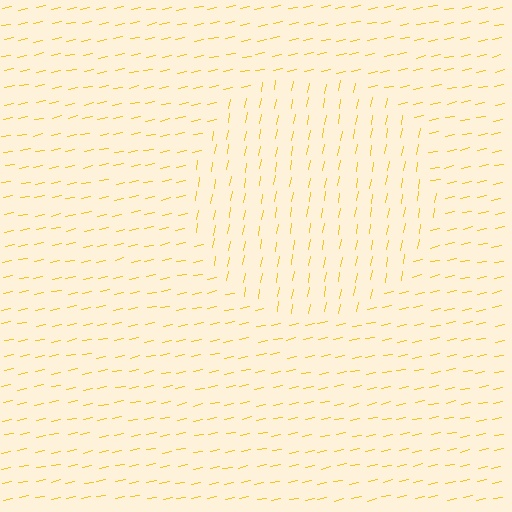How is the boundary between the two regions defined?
The boundary is defined purely by a change in line orientation (approximately 68 degrees difference). All lines are the same color and thickness.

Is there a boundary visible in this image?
Yes, there is a texture boundary formed by a change in line orientation.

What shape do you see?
I see a circle.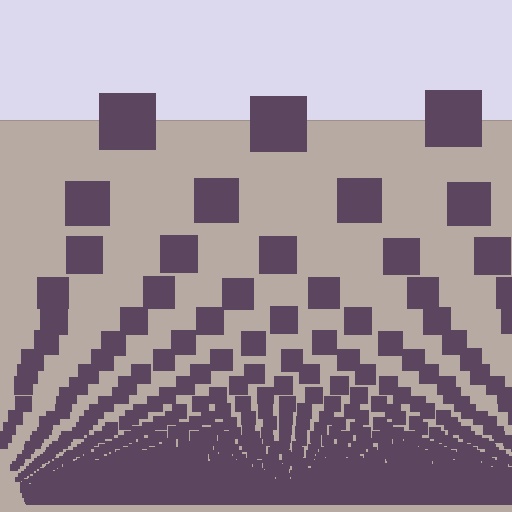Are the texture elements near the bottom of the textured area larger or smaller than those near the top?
Smaller. The gradient is inverted — elements near the bottom are smaller and denser.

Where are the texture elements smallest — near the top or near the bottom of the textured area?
Near the bottom.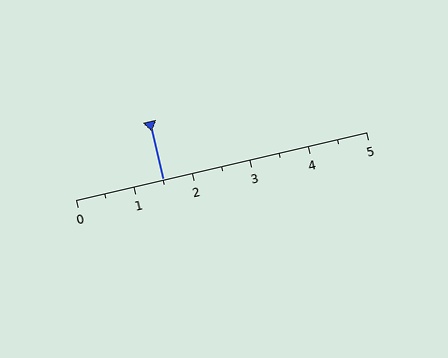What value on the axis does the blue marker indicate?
The marker indicates approximately 1.5.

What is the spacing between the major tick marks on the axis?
The major ticks are spaced 1 apart.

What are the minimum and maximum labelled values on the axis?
The axis runs from 0 to 5.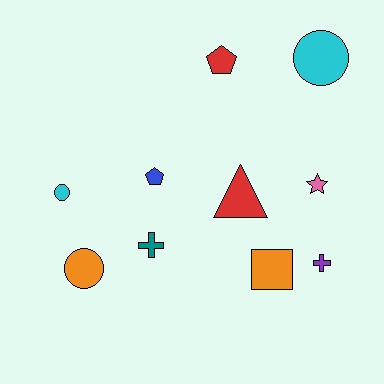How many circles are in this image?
There are 3 circles.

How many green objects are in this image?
There are no green objects.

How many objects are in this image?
There are 10 objects.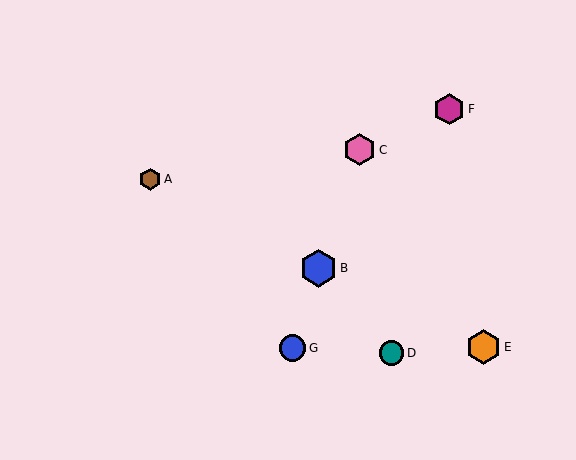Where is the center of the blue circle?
The center of the blue circle is at (293, 348).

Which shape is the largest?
The blue hexagon (labeled B) is the largest.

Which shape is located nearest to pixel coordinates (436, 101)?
The magenta hexagon (labeled F) at (449, 109) is nearest to that location.